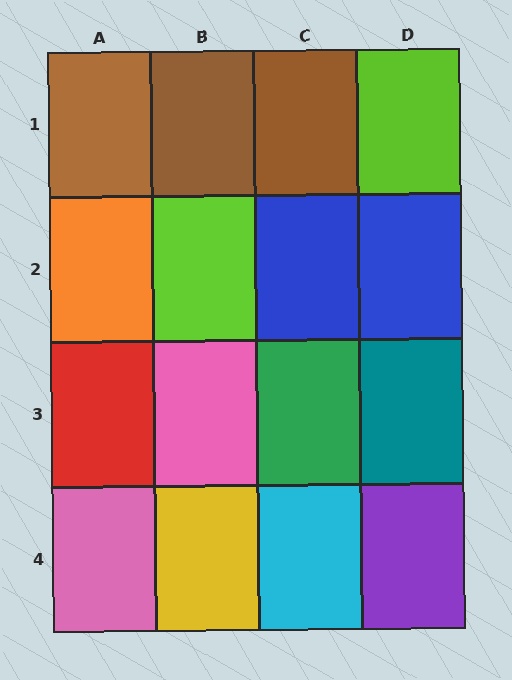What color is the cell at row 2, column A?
Orange.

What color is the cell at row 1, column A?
Brown.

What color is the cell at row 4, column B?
Yellow.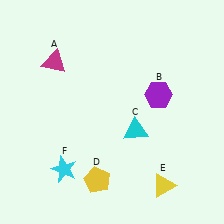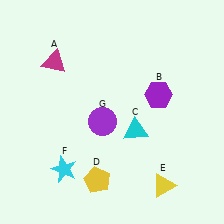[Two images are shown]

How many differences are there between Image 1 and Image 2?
There is 1 difference between the two images.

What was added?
A purple circle (G) was added in Image 2.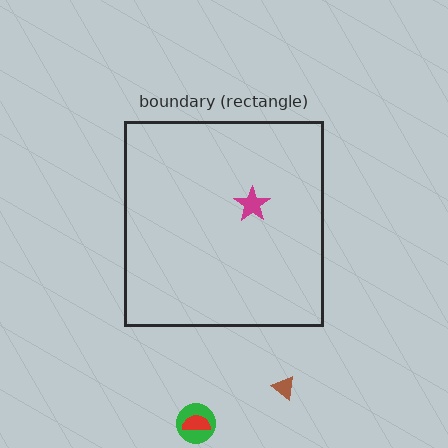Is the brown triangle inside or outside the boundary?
Outside.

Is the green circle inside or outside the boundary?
Outside.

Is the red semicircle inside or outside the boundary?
Outside.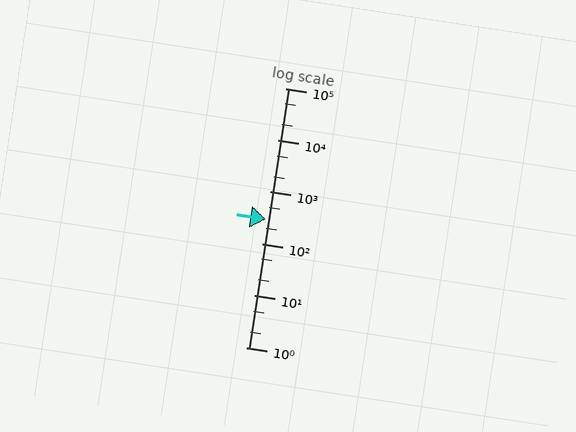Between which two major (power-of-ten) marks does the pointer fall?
The pointer is between 100 and 1000.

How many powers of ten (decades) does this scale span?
The scale spans 5 decades, from 1 to 100000.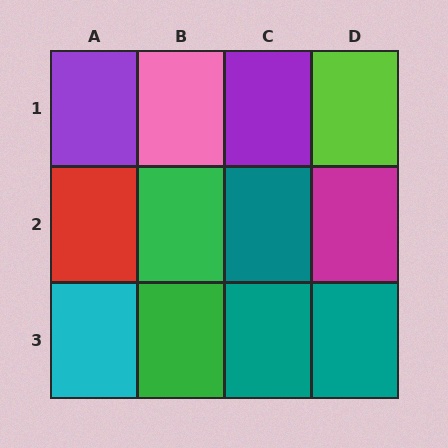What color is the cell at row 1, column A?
Purple.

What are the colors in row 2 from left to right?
Red, green, teal, magenta.